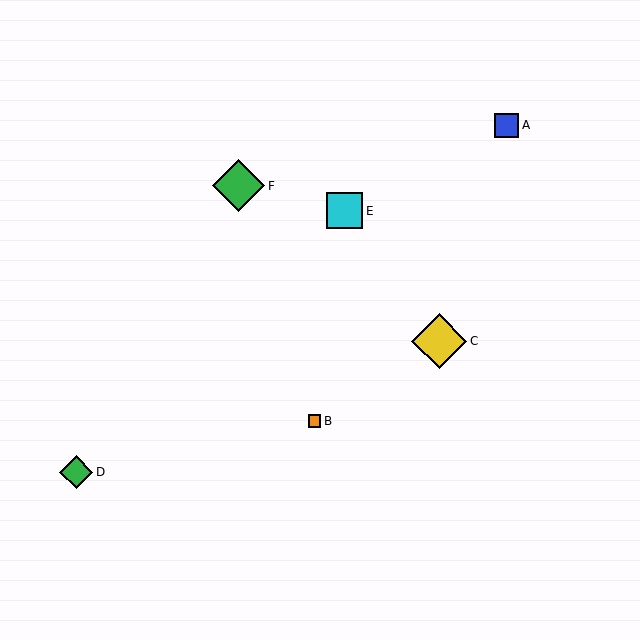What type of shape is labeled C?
Shape C is a yellow diamond.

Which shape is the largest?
The yellow diamond (labeled C) is the largest.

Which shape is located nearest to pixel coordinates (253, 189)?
The green diamond (labeled F) at (239, 186) is nearest to that location.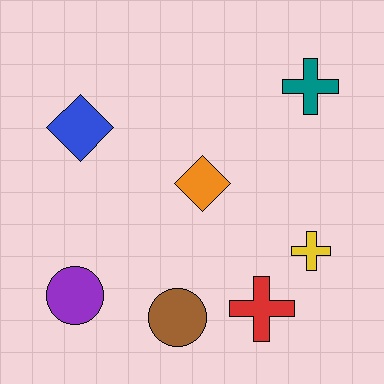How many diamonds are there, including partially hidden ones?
There are 2 diamonds.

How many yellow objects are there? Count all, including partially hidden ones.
There is 1 yellow object.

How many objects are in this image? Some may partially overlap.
There are 7 objects.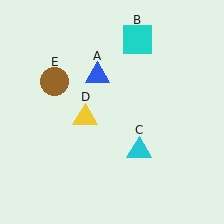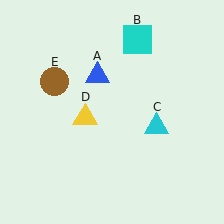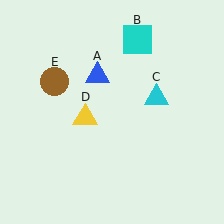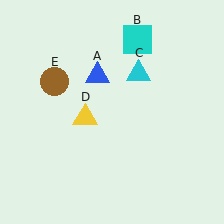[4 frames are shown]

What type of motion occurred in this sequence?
The cyan triangle (object C) rotated counterclockwise around the center of the scene.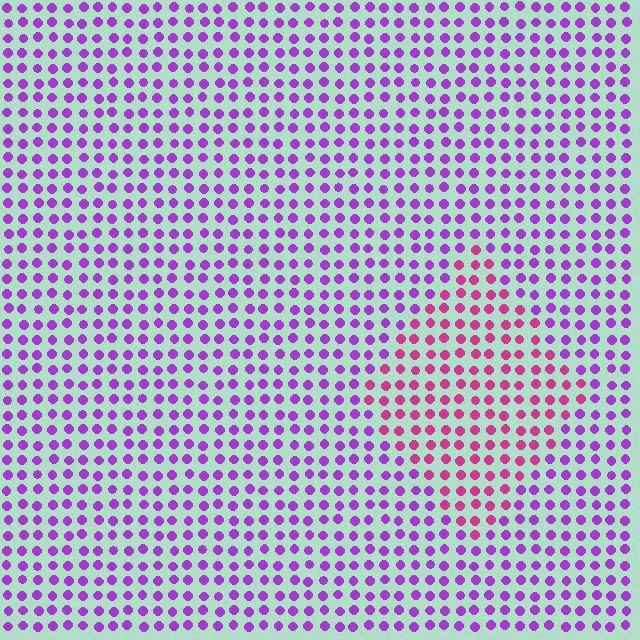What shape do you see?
I see a diamond.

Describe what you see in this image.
The image is filled with small purple elements in a uniform arrangement. A diamond-shaped region is visible where the elements are tinted to a slightly different hue, forming a subtle color boundary.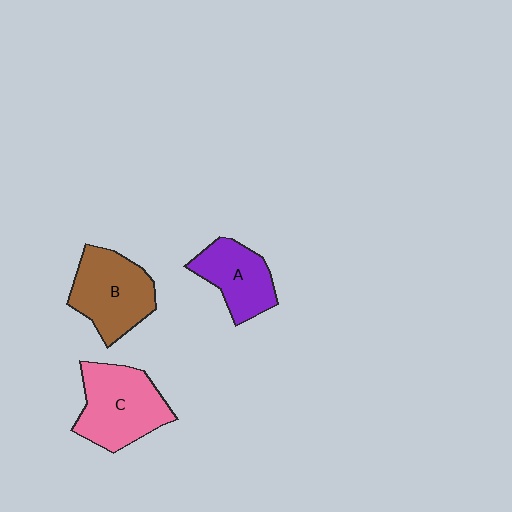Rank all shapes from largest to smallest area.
From largest to smallest: C (pink), B (brown), A (purple).